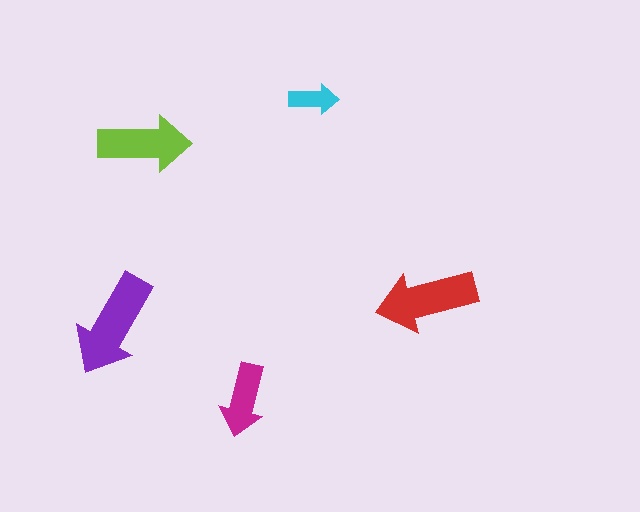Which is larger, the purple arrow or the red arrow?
The purple one.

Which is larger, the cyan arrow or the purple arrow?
The purple one.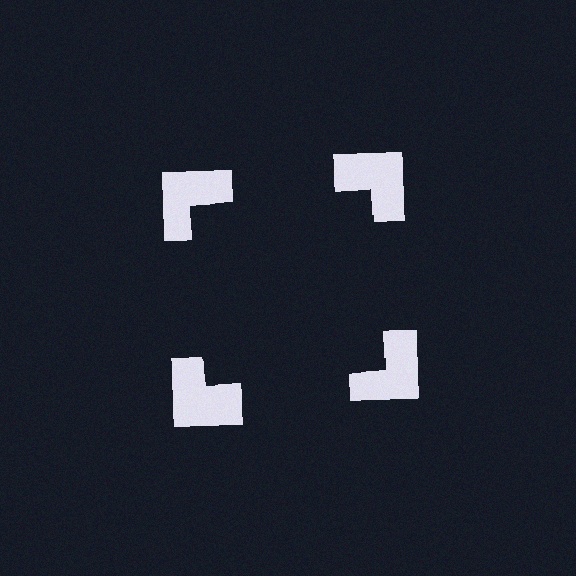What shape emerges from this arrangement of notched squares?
An illusory square — its edges are inferred from the aligned wedge cuts in the notched squares, not physically drawn.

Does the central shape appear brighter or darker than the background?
It typically appears slightly darker than the background, even though no actual brightness change is drawn.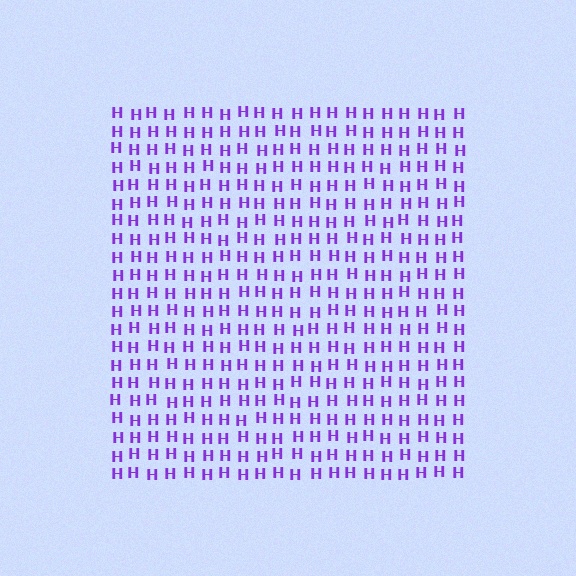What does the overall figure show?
The overall figure shows a square.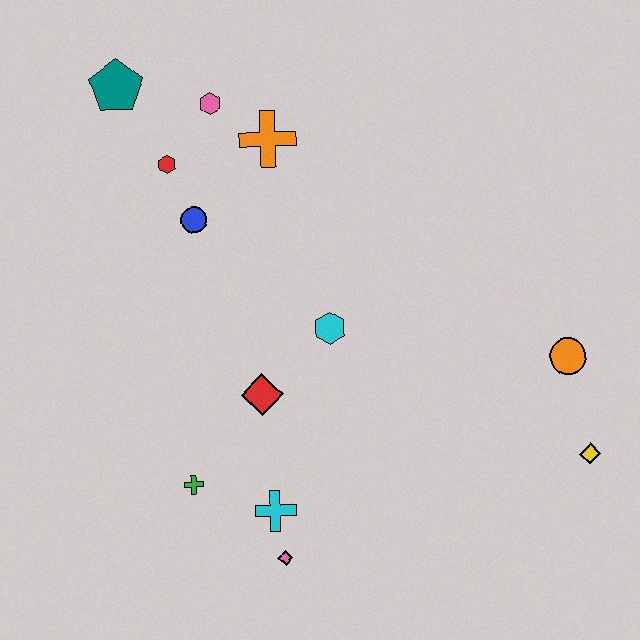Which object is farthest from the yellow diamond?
The teal pentagon is farthest from the yellow diamond.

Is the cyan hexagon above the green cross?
Yes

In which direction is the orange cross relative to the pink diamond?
The orange cross is above the pink diamond.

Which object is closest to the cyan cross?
The pink diamond is closest to the cyan cross.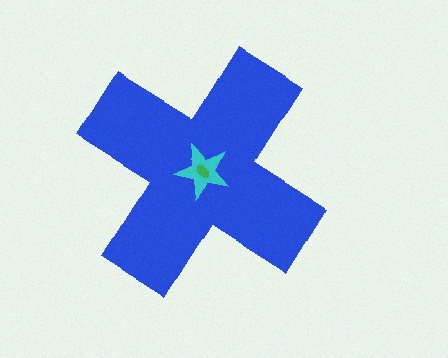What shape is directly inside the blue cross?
The cyan star.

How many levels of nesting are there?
3.